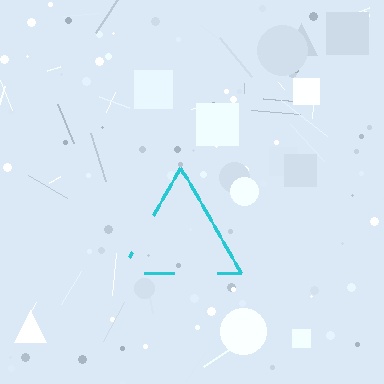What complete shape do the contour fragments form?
The contour fragments form a triangle.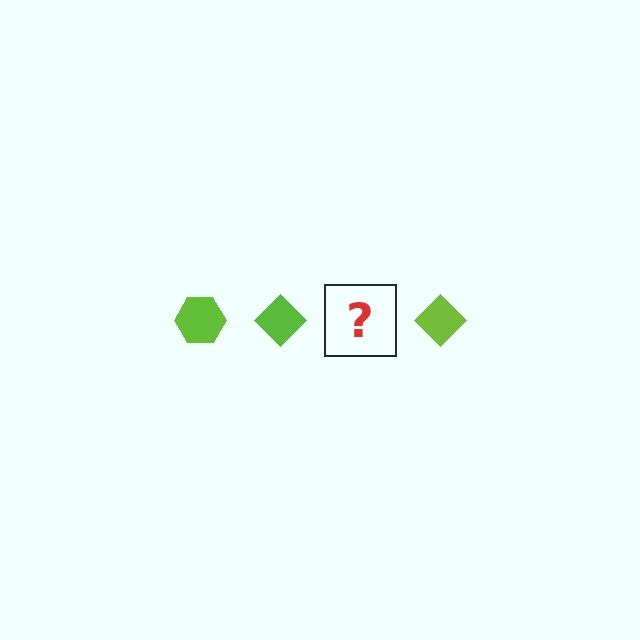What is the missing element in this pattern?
The missing element is a lime hexagon.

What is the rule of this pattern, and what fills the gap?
The rule is that the pattern cycles through hexagon, diamond shapes in lime. The gap should be filled with a lime hexagon.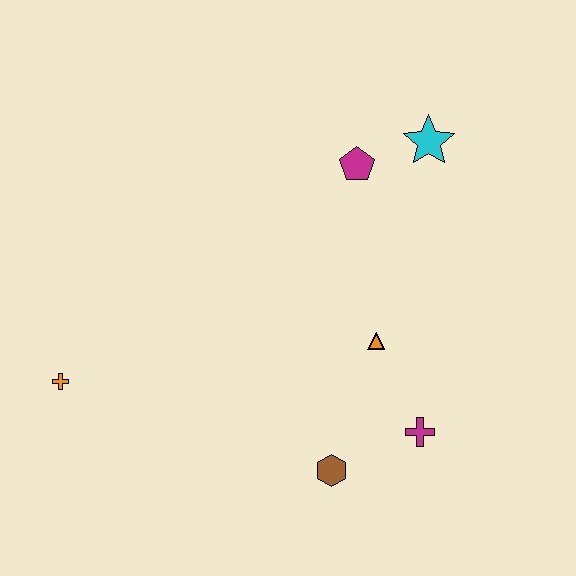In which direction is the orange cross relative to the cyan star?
The orange cross is to the left of the cyan star.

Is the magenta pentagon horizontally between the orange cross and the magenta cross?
Yes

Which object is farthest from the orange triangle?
The orange cross is farthest from the orange triangle.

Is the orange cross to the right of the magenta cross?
No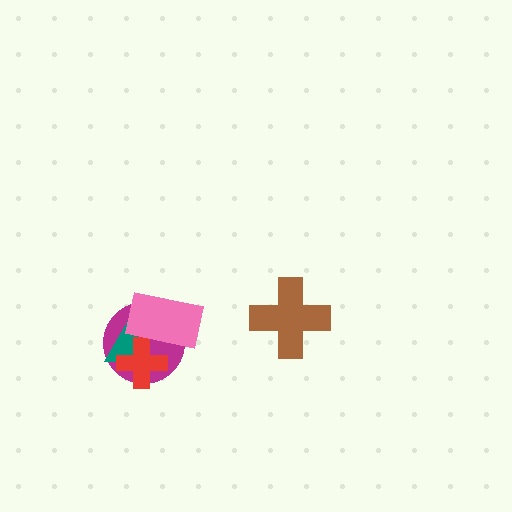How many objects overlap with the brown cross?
0 objects overlap with the brown cross.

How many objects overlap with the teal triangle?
3 objects overlap with the teal triangle.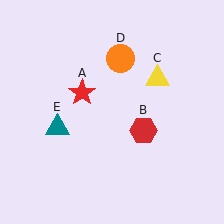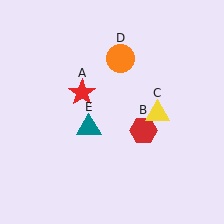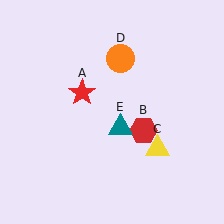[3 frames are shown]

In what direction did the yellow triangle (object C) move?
The yellow triangle (object C) moved down.